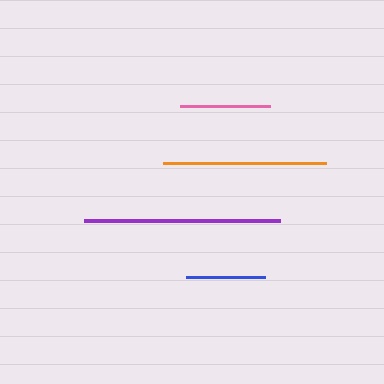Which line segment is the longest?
The purple line is the longest at approximately 196 pixels.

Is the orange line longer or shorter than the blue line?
The orange line is longer than the blue line.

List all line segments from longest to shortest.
From longest to shortest: purple, orange, pink, blue.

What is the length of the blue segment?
The blue segment is approximately 79 pixels long.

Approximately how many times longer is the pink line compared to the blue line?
The pink line is approximately 1.1 times the length of the blue line.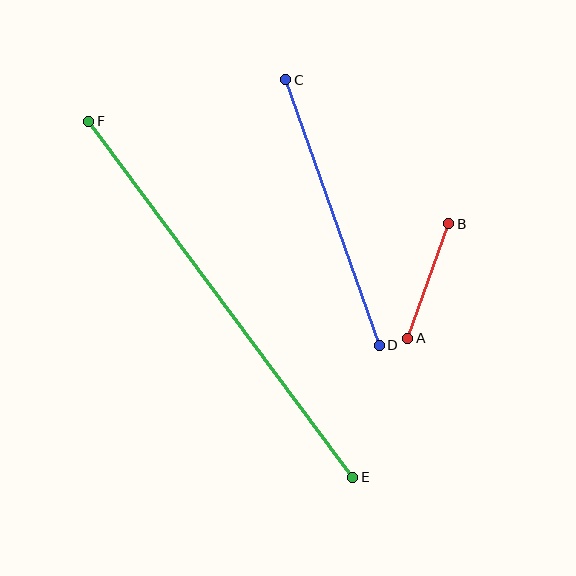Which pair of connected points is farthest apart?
Points E and F are farthest apart.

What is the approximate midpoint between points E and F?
The midpoint is at approximately (221, 299) pixels.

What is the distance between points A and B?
The distance is approximately 121 pixels.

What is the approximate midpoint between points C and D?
The midpoint is at approximately (333, 212) pixels.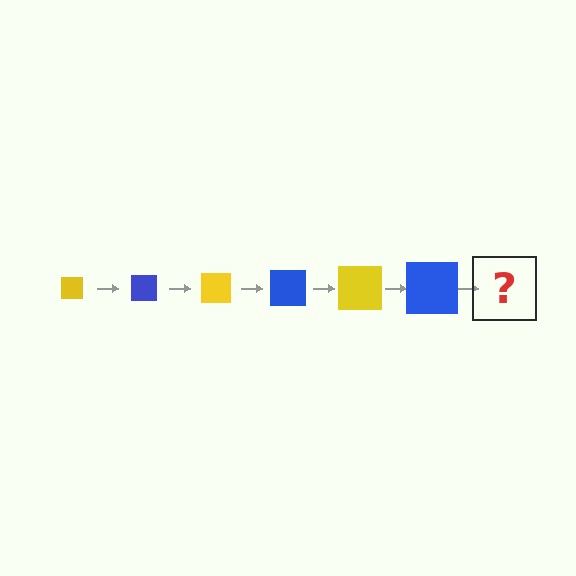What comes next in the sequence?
The next element should be a yellow square, larger than the previous one.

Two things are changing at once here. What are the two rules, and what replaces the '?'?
The two rules are that the square grows larger each step and the color cycles through yellow and blue. The '?' should be a yellow square, larger than the previous one.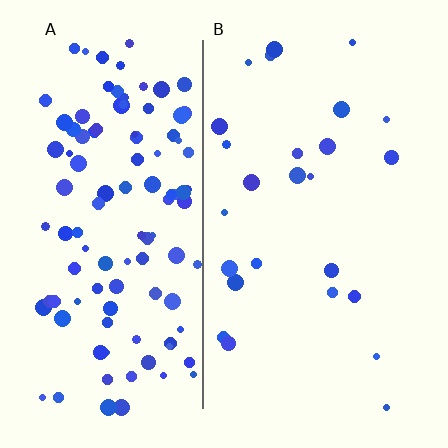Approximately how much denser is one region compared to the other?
Approximately 4.4× — region A over region B.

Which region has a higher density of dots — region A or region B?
A (the left).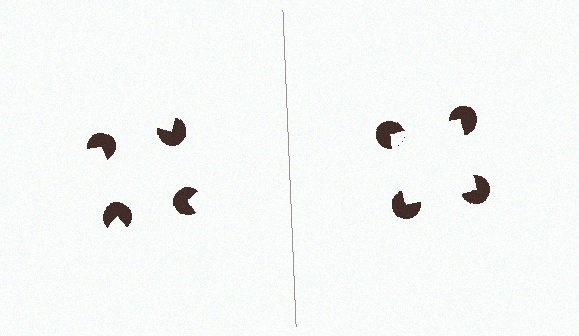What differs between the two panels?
The pac-man discs are positioned identically on both sides; only the wedge orientations differ. On the right they align to a square; on the left they are misaligned.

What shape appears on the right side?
An illusory square.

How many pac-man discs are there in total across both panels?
8 — 4 on each side.